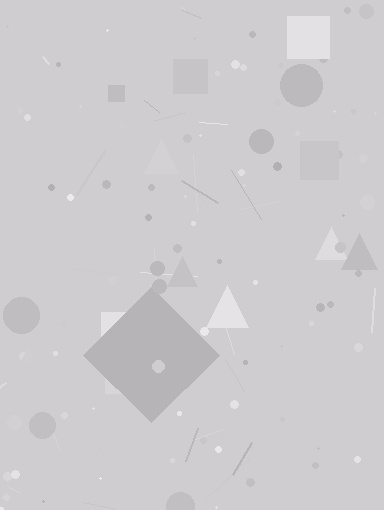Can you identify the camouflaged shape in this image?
The camouflaged shape is a diamond.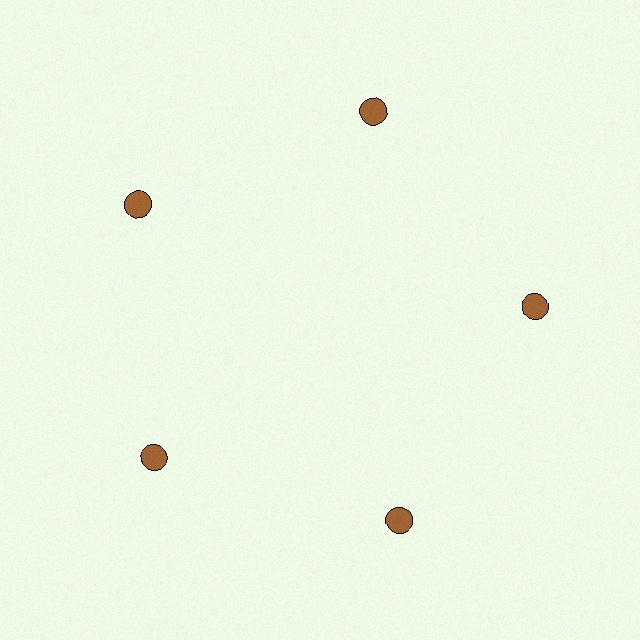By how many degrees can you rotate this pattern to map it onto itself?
The pattern maps onto itself every 72 degrees of rotation.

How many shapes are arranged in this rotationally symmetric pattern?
There are 5 shapes, arranged in 5 groups of 1.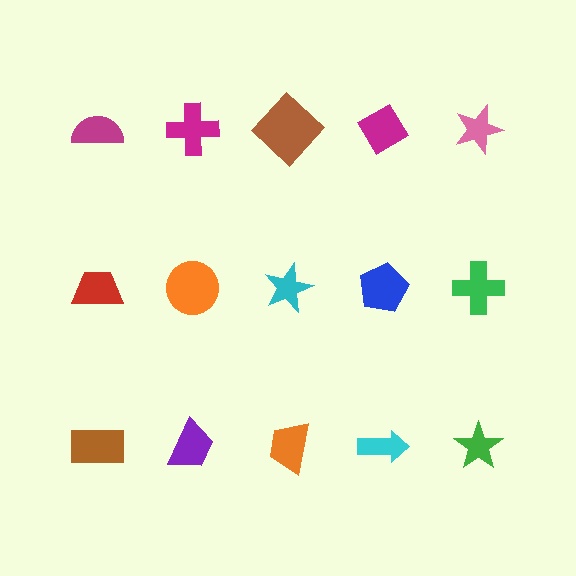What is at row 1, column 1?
A magenta semicircle.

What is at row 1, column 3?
A brown diamond.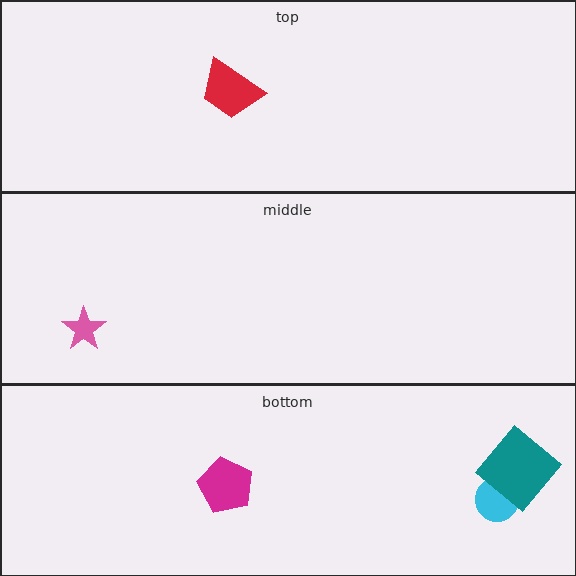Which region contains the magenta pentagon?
The bottom region.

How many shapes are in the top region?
1.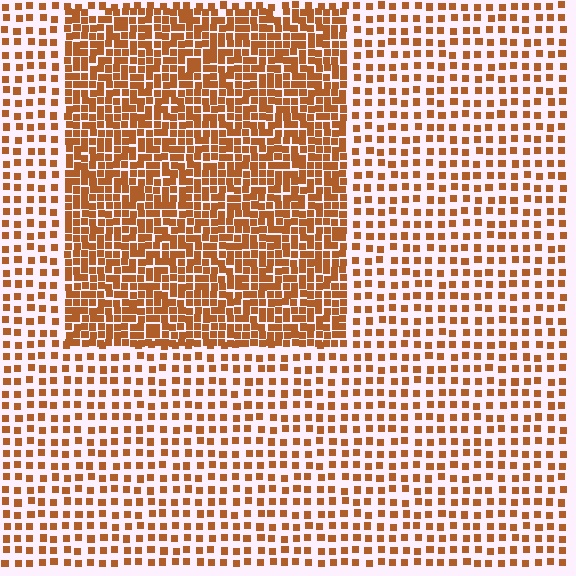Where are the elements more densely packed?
The elements are more densely packed inside the rectangle boundary.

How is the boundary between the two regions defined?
The boundary is defined by a change in element density (approximately 2.2x ratio). All elements are the same color, size, and shape.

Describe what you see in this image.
The image contains small brown elements arranged at two different densities. A rectangle-shaped region is visible where the elements are more densely packed than the surrounding area.